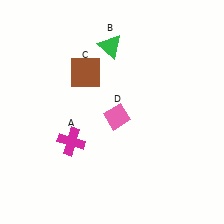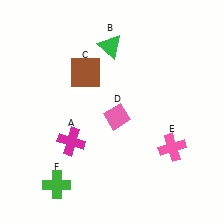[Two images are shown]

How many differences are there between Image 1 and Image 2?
There are 2 differences between the two images.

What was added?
A pink cross (E), a green cross (F) were added in Image 2.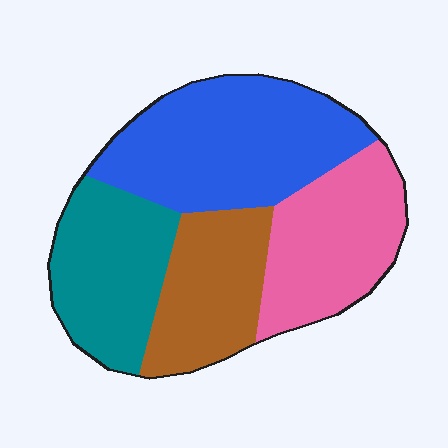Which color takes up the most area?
Blue, at roughly 35%.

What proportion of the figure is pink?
Pink covers roughly 25% of the figure.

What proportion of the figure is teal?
Teal takes up less than a quarter of the figure.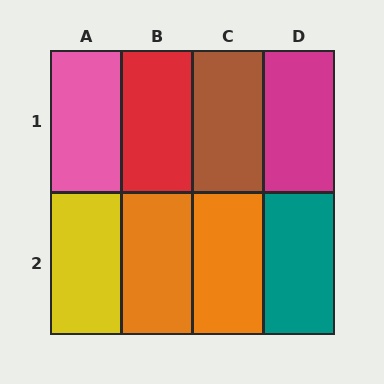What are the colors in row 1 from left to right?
Pink, red, brown, magenta.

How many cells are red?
1 cell is red.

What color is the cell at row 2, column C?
Orange.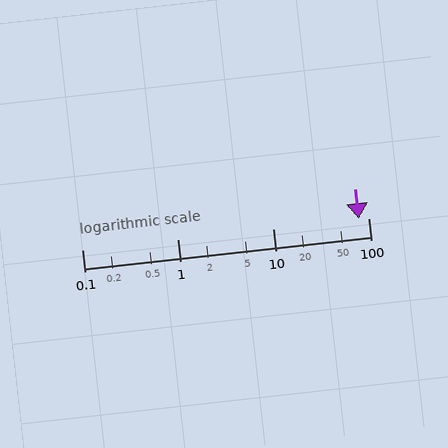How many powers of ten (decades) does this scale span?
The scale spans 3 decades, from 0.1 to 100.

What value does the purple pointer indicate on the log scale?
The pointer indicates approximately 79.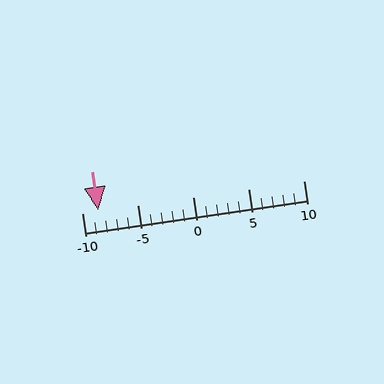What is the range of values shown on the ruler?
The ruler shows values from -10 to 10.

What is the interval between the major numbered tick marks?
The major tick marks are spaced 5 units apart.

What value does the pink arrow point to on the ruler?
The pink arrow points to approximately -8.